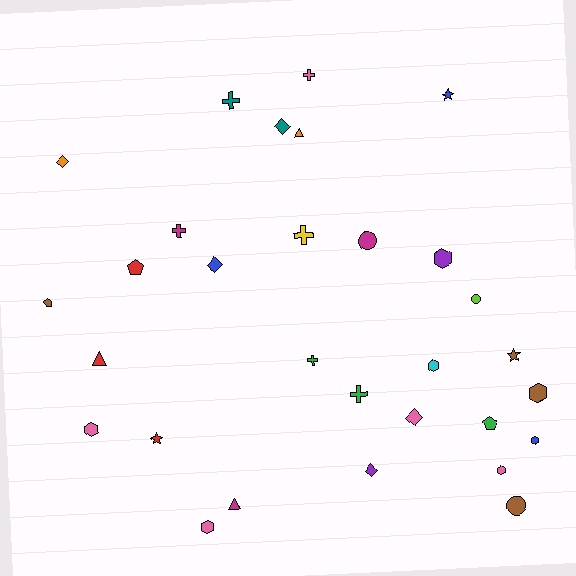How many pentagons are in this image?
There are 3 pentagons.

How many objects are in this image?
There are 30 objects.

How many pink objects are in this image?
There are 5 pink objects.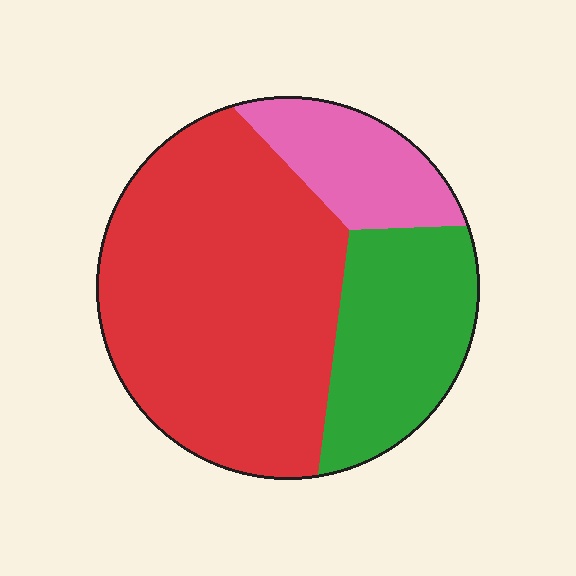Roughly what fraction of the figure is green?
Green takes up about one quarter (1/4) of the figure.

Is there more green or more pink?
Green.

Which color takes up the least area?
Pink, at roughly 15%.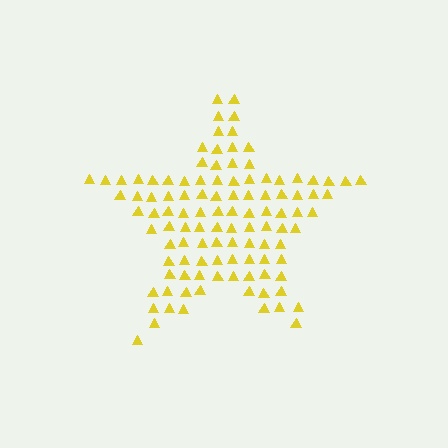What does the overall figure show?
The overall figure shows a star.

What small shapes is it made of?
It is made of small triangles.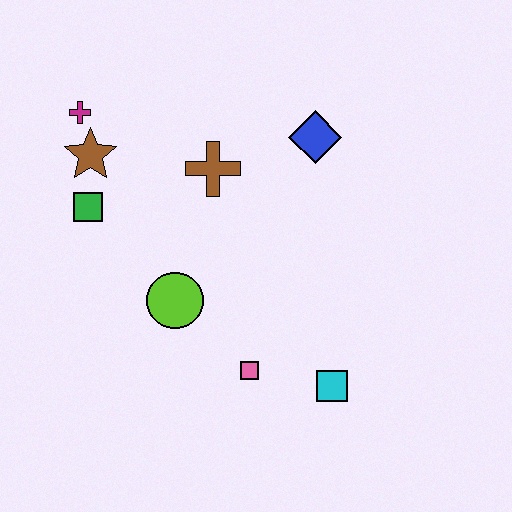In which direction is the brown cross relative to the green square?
The brown cross is to the right of the green square.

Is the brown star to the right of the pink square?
No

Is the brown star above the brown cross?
Yes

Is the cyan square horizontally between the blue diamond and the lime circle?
No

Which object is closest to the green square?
The brown star is closest to the green square.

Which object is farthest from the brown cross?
The cyan square is farthest from the brown cross.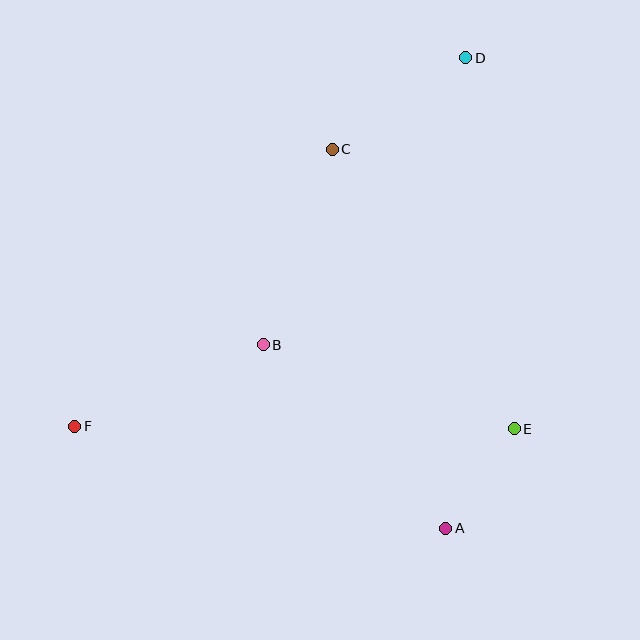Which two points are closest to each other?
Points A and E are closest to each other.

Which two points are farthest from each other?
Points D and F are farthest from each other.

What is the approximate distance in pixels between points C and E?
The distance between C and E is approximately 334 pixels.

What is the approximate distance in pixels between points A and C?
The distance between A and C is approximately 396 pixels.